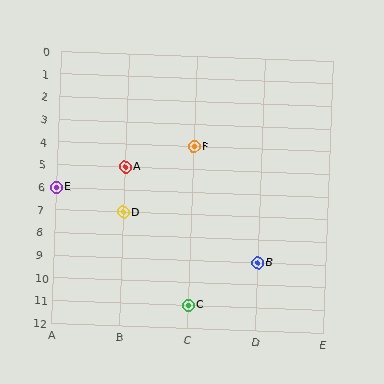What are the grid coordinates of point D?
Point D is at grid coordinates (B, 7).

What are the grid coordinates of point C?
Point C is at grid coordinates (C, 11).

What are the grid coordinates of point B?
Point B is at grid coordinates (D, 9).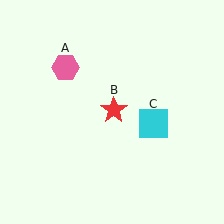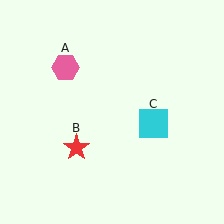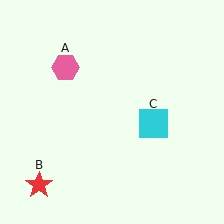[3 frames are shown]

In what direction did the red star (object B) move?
The red star (object B) moved down and to the left.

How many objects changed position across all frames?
1 object changed position: red star (object B).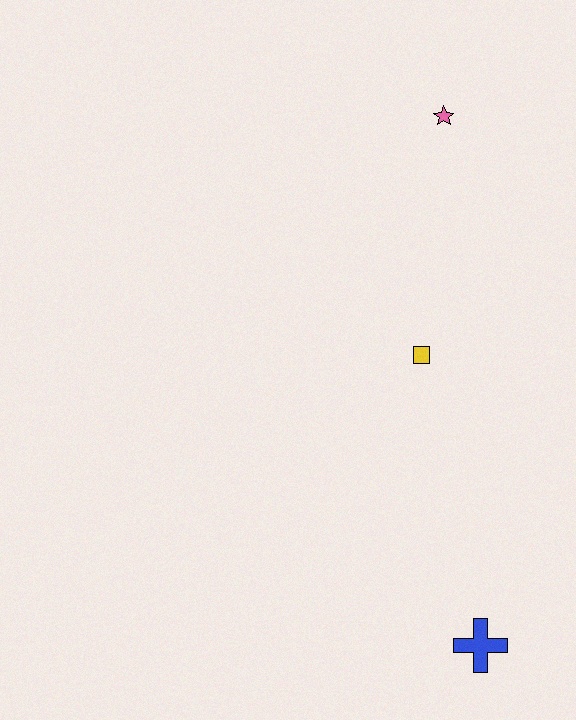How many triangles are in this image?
There are no triangles.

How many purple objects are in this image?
There are no purple objects.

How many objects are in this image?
There are 3 objects.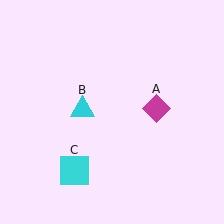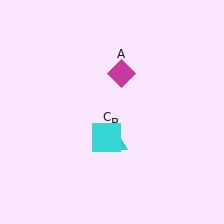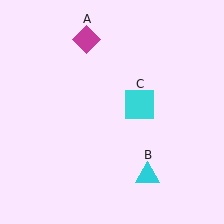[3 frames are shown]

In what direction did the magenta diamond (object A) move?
The magenta diamond (object A) moved up and to the left.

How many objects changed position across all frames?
3 objects changed position: magenta diamond (object A), cyan triangle (object B), cyan square (object C).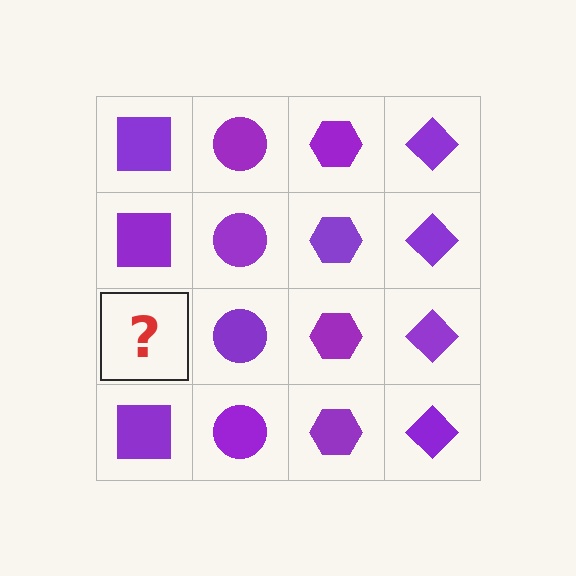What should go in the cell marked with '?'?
The missing cell should contain a purple square.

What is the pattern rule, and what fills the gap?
The rule is that each column has a consistent shape. The gap should be filled with a purple square.